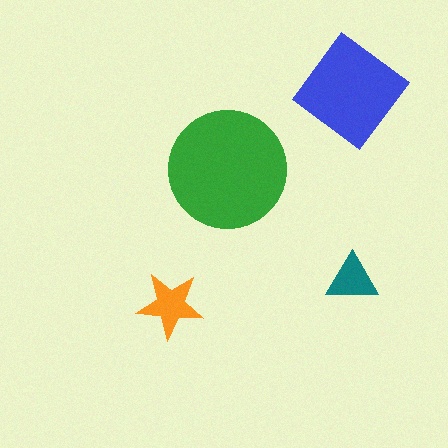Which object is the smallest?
The teal triangle.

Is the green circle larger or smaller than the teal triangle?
Larger.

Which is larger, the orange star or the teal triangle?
The orange star.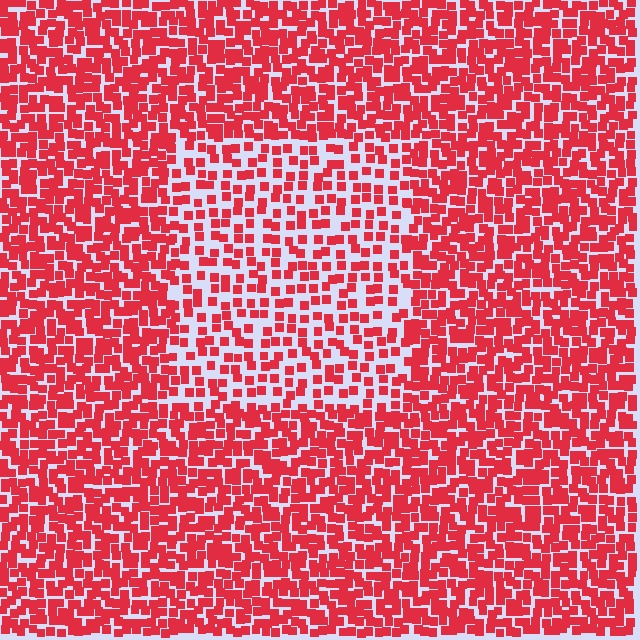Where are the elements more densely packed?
The elements are more densely packed outside the rectangle boundary.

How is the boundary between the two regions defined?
The boundary is defined by a change in element density (approximately 1.9x ratio). All elements are the same color, size, and shape.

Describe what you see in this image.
The image contains small red elements arranged at two different densities. A rectangle-shaped region is visible where the elements are less densely packed than the surrounding area.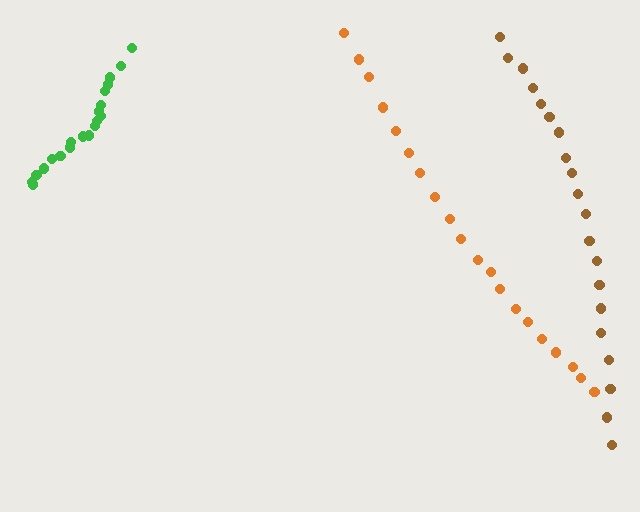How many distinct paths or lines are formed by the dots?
There are 3 distinct paths.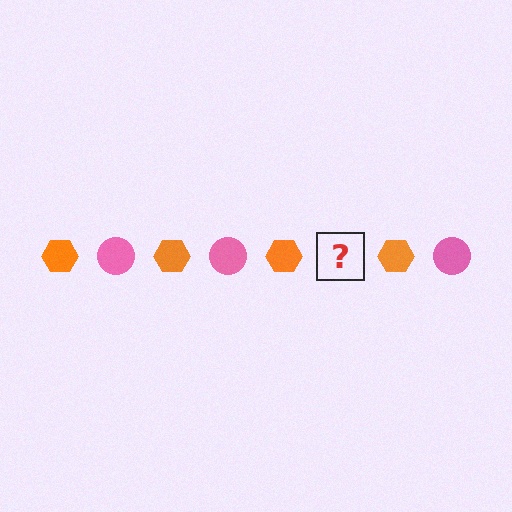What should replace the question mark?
The question mark should be replaced with a pink circle.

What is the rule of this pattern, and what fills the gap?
The rule is that the pattern alternates between orange hexagon and pink circle. The gap should be filled with a pink circle.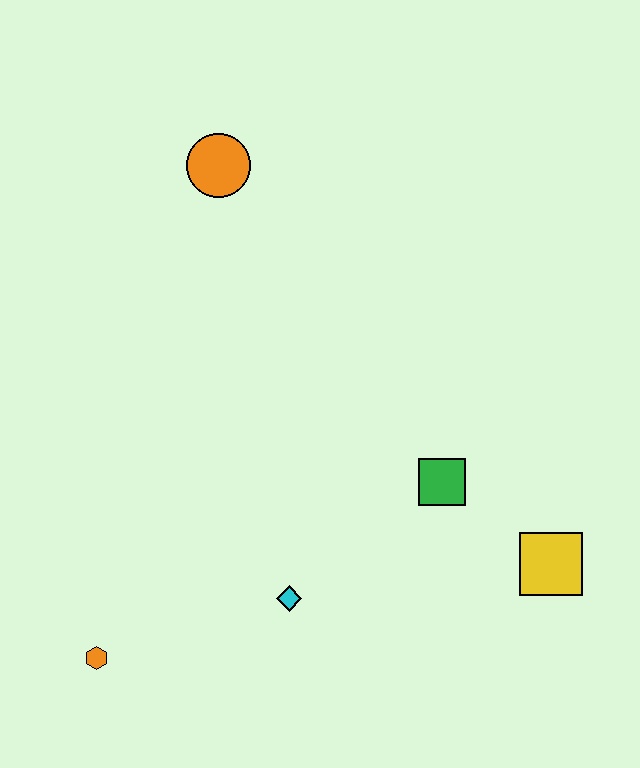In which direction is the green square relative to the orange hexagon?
The green square is to the right of the orange hexagon.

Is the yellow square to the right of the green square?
Yes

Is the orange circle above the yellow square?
Yes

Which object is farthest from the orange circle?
The yellow square is farthest from the orange circle.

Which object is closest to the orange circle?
The green square is closest to the orange circle.